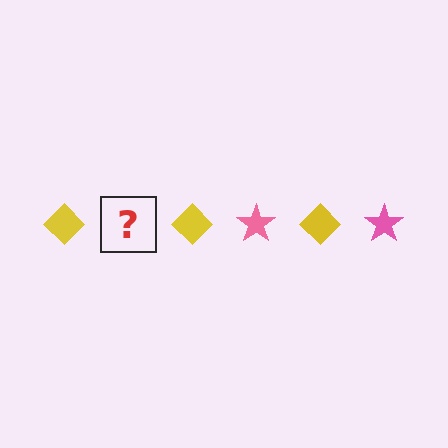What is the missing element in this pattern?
The missing element is a pink star.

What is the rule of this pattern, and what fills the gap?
The rule is that the pattern alternates between yellow diamond and pink star. The gap should be filled with a pink star.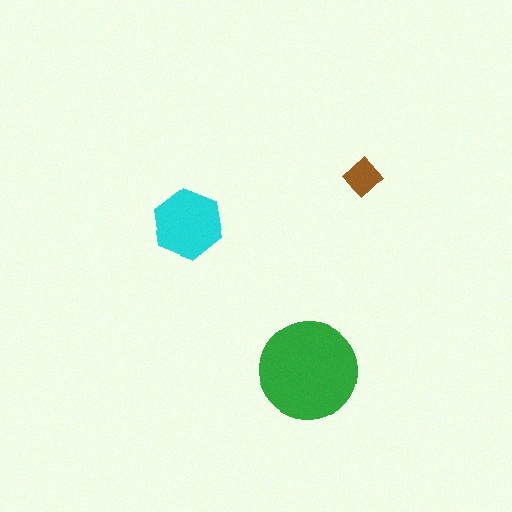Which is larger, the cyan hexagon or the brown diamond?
The cyan hexagon.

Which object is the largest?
The green circle.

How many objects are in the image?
There are 3 objects in the image.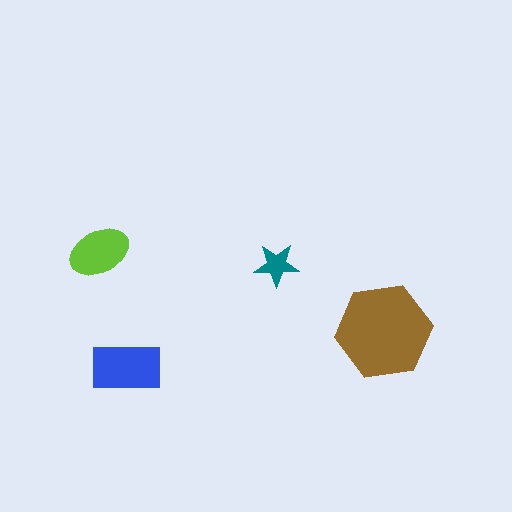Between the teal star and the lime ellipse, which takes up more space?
The lime ellipse.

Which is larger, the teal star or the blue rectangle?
The blue rectangle.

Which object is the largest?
The brown hexagon.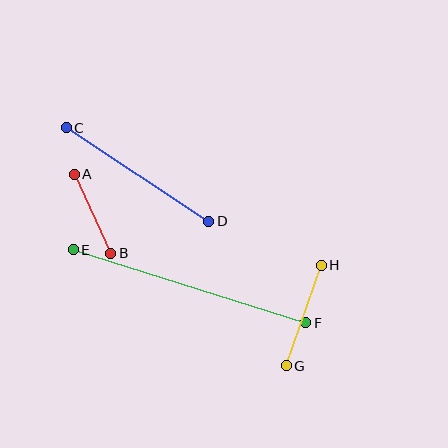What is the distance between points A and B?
The distance is approximately 87 pixels.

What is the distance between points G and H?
The distance is approximately 106 pixels.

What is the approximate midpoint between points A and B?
The midpoint is at approximately (93, 214) pixels.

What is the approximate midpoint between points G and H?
The midpoint is at approximately (304, 316) pixels.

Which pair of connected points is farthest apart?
Points E and F are farthest apart.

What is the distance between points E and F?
The distance is approximately 243 pixels.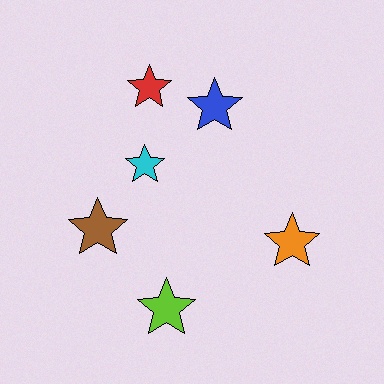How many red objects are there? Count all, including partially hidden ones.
There is 1 red object.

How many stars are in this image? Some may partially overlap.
There are 6 stars.